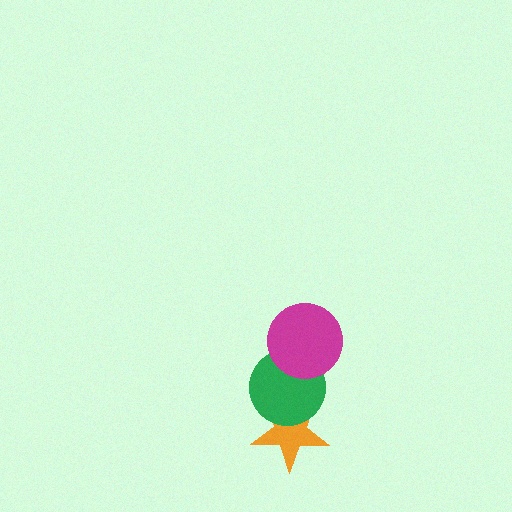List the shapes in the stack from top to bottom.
From top to bottom: the magenta circle, the green circle, the orange star.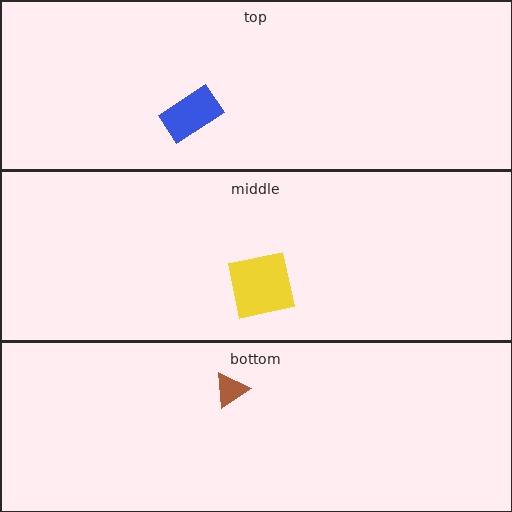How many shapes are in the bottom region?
1.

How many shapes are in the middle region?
1.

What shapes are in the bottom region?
The brown triangle.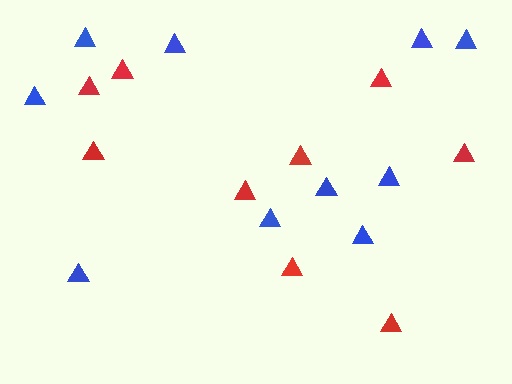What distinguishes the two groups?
There are 2 groups: one group of red triangles (9) and one group of blue triangles (10).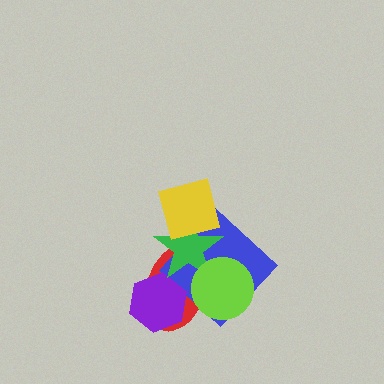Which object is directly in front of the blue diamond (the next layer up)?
The green star is directly in front of the blue diamond.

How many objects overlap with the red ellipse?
4 objects overlap with the red ellipse.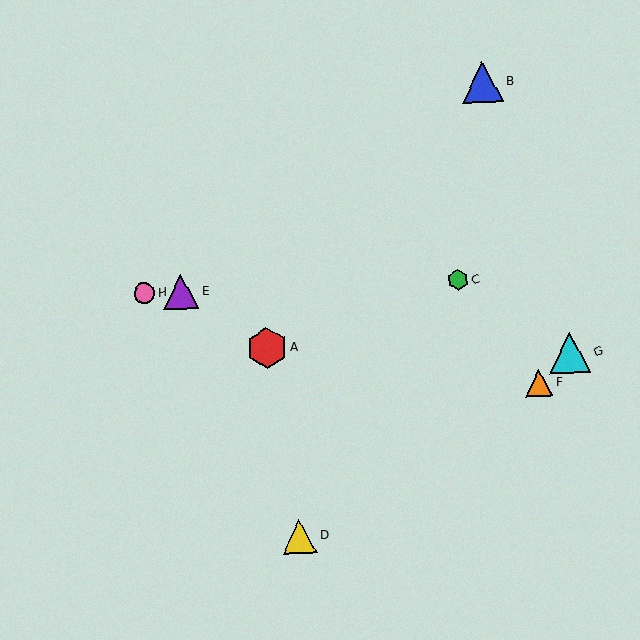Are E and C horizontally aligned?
Yes, both are at y≈292.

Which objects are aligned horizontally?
Objects C, E, H are aligned horizontally.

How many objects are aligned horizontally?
3 objects (C, E, H) are aligned horizontally.